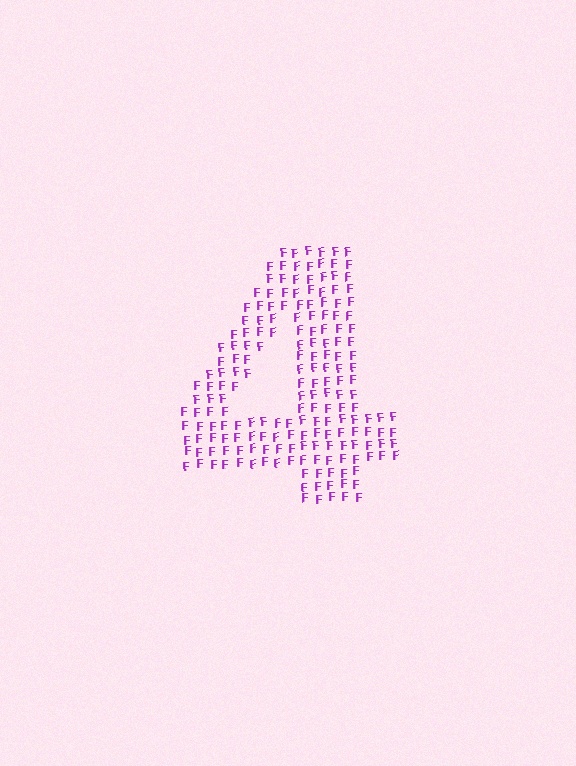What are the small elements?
The small elements are letter F's.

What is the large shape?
The large shape is the digit 4.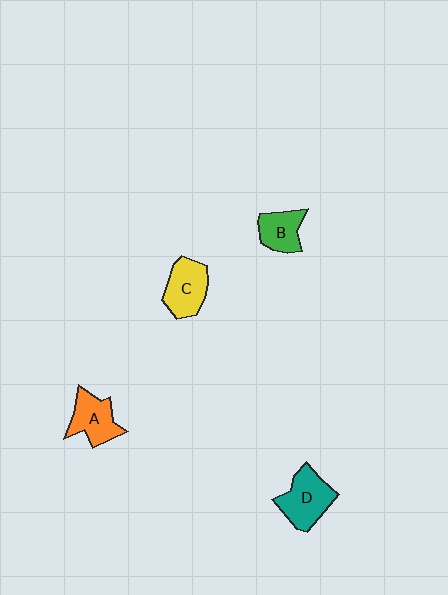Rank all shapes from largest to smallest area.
From largest to smallest: D (teal), C (yellow), A (orange), B (green).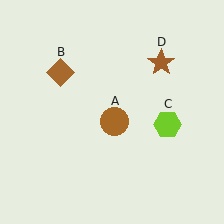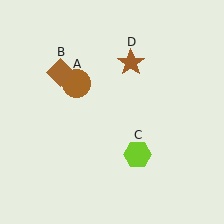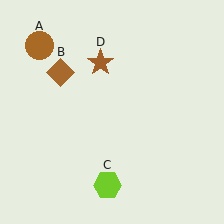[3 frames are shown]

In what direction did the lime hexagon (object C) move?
The lime hexagon (object C) moved down and to the left.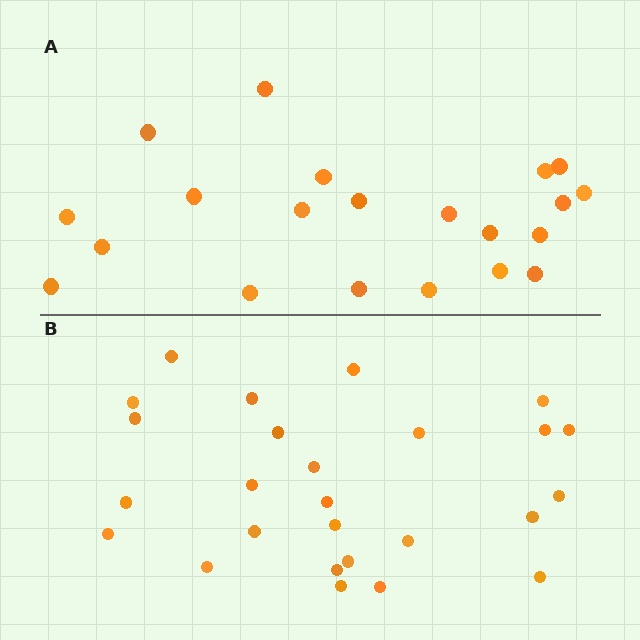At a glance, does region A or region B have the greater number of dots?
Region B (the bottom region) has more dots.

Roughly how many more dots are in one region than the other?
Region B has about 5 more dots than region A.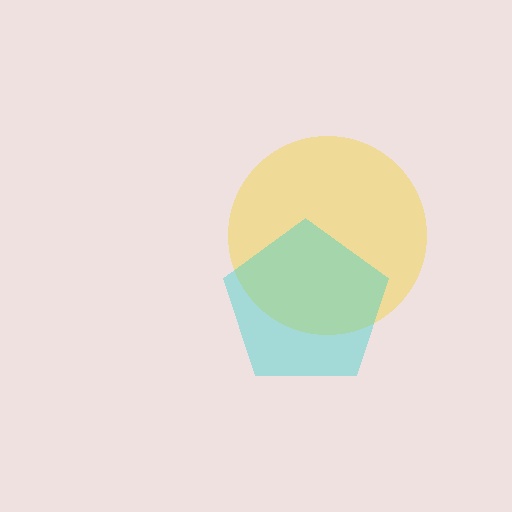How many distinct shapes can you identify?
There are 2 distinct shapes: a yellow circle, a cyan pentagon.